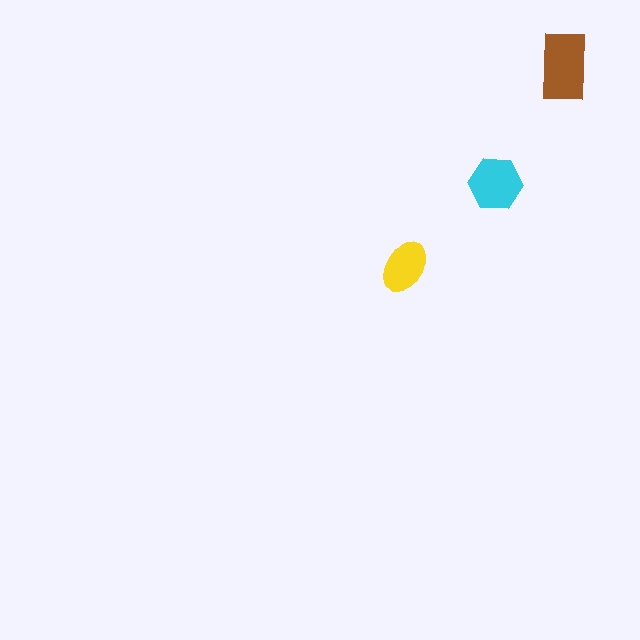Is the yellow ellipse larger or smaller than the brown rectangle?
Smaller.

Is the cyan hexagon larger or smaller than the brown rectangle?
Smaller.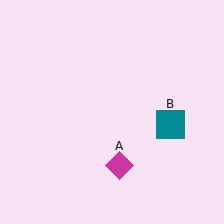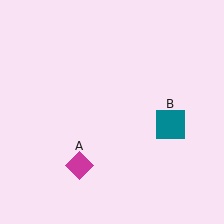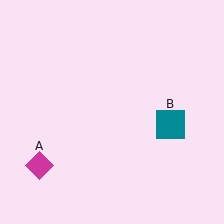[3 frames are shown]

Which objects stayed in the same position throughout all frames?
Teal square (object B) remained stationary.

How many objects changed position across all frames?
1 object changed position: magenta diamond (object A).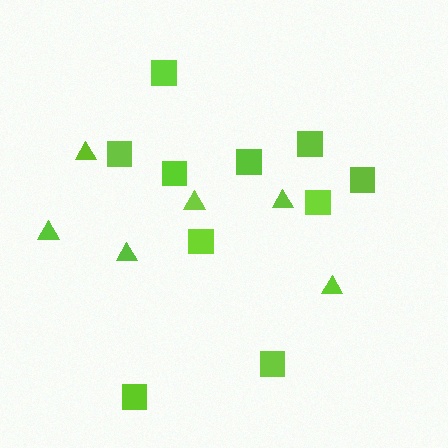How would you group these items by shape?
There are 2 groups: one group of squares (10) and one group of triangles (6).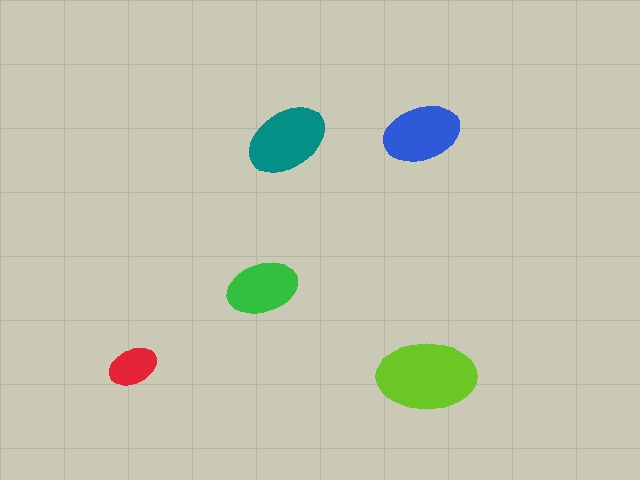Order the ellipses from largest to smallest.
the lime one, the teal one, the blue one, the green one, the red one.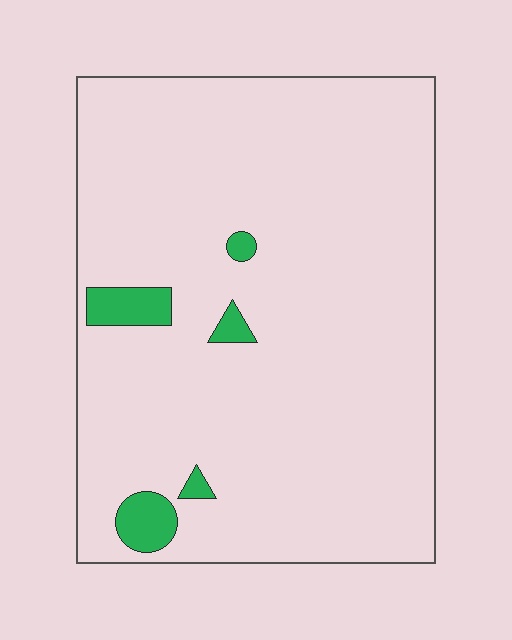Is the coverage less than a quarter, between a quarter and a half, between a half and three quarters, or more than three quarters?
Less than a quarter.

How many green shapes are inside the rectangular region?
5.